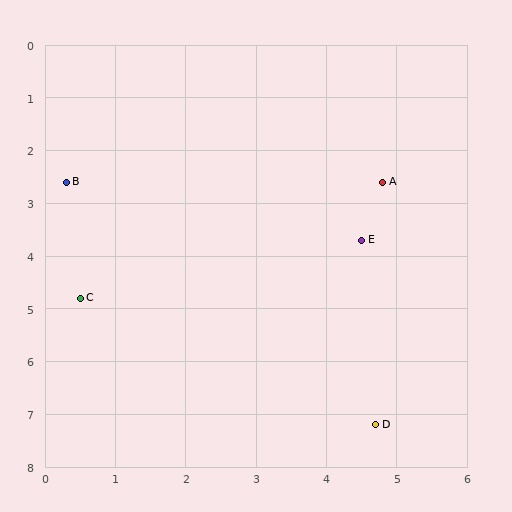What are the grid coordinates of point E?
Point E is at approximately (4.5, 3.7).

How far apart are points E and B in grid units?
Points E and B are about 4.3 grid units apart.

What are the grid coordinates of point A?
Point A is at approximately (4.8, 2.6).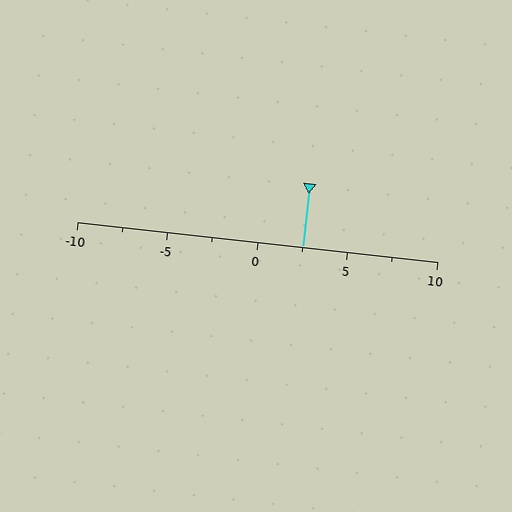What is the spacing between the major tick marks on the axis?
The major ticks are spaced 5 apart.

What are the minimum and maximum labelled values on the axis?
The axis runs from -10 to 10.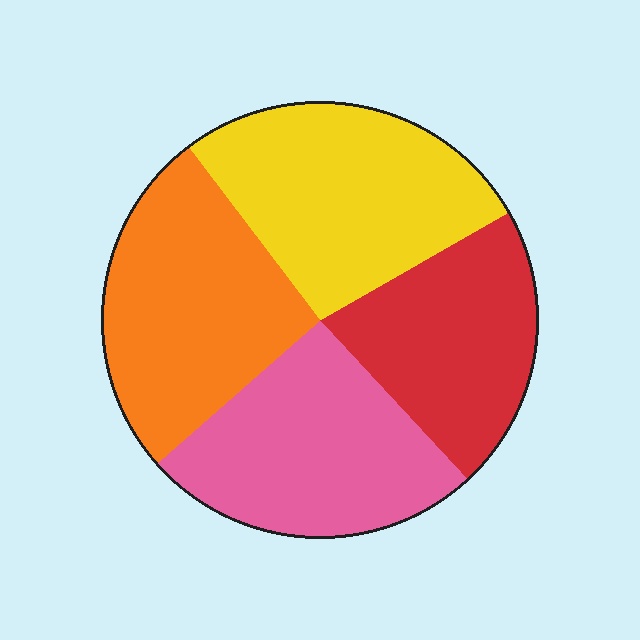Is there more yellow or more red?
Yellow.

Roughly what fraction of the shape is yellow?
Yellow takes up about one quarter (1/4) of the shape.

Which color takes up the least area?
Red, at roughly 20%.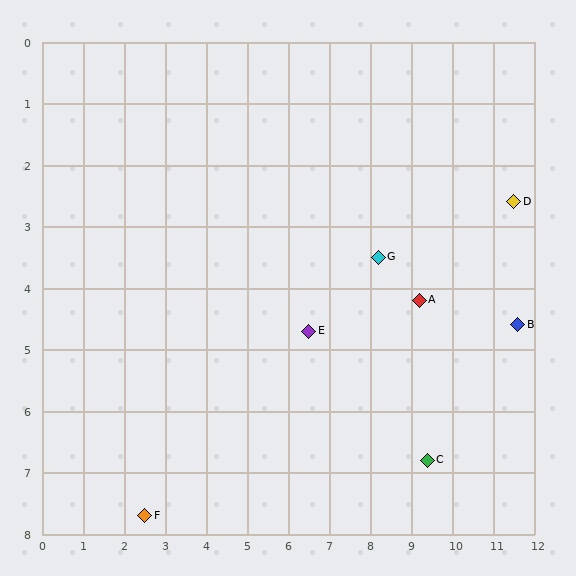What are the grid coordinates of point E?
Point E is at approximately (6.5, 4.7).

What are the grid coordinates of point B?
Point B is at approximately (11.6, 4.6).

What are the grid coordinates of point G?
Point G is at approximately (8.2, 3.5).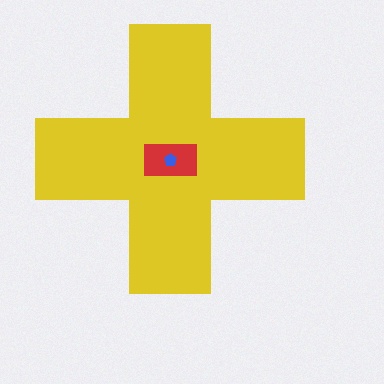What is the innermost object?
The blue pentagon.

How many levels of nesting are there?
3.